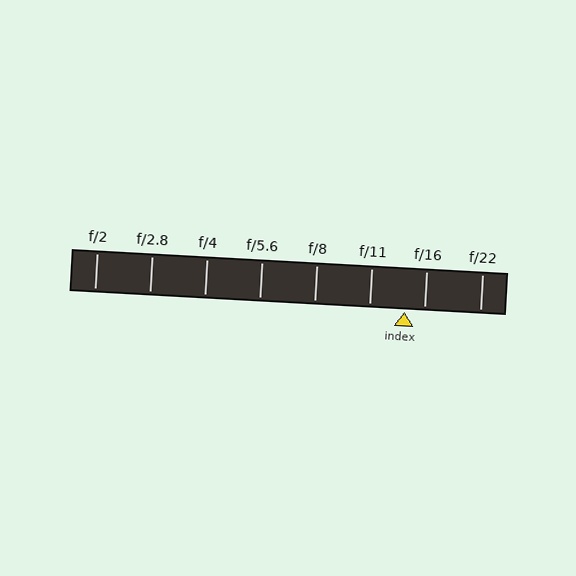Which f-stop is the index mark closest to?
The index mark is closest to f/16.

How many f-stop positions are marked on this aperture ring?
There are 8 f-stop positions marked.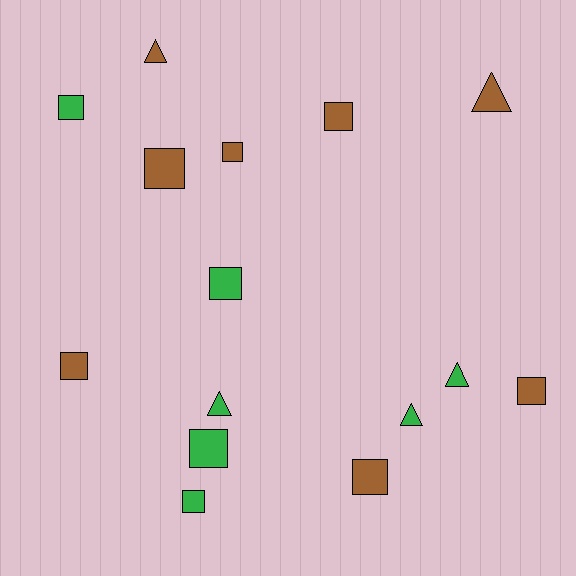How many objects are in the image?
There are 15 objects.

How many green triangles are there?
There are 3 green triangles.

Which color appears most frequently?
Brown, with 8 objects.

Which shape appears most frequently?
Square, with 10 objects.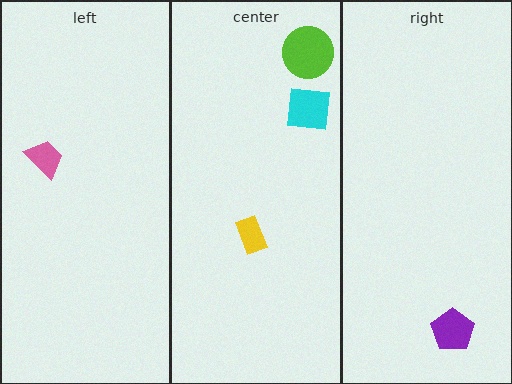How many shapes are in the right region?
1.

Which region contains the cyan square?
The center region.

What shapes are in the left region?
The pink trapezoid.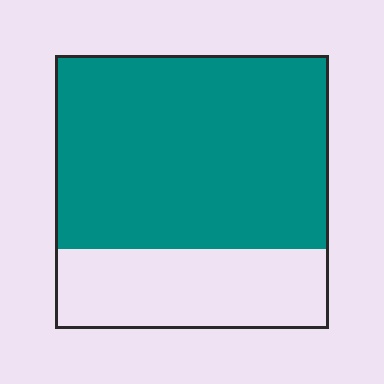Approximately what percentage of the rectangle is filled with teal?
Approximately 70%.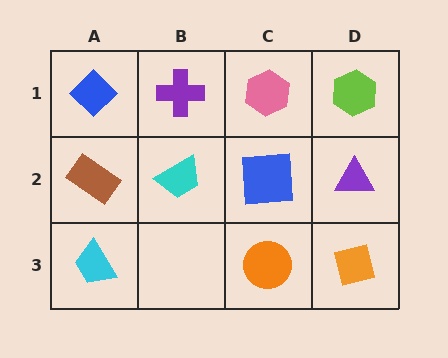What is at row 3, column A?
A cyan trapezoid.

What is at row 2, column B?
A cyan trapezoid.